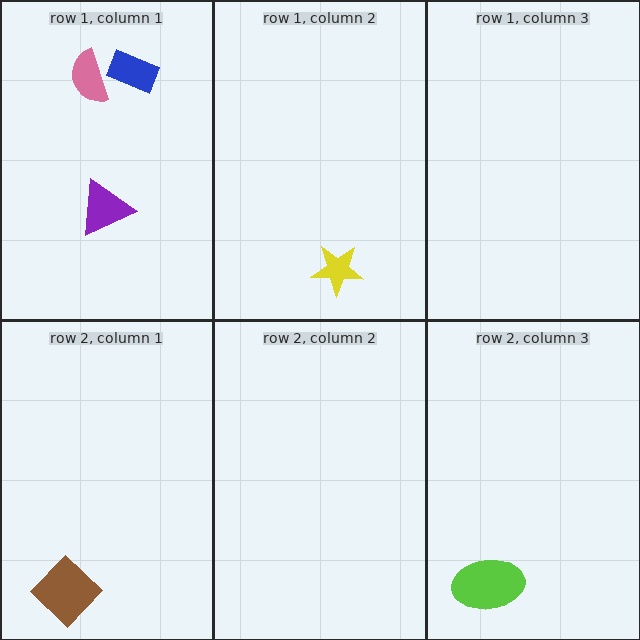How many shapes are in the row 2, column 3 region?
1.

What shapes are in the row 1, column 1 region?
The purple triangle, the blue rectangle, the pink semicircle.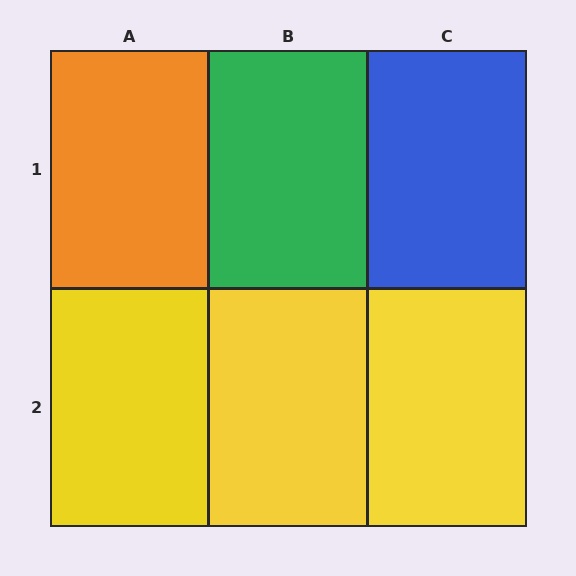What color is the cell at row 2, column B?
Yellow.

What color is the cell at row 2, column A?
Yellow.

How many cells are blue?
1 cell is blue.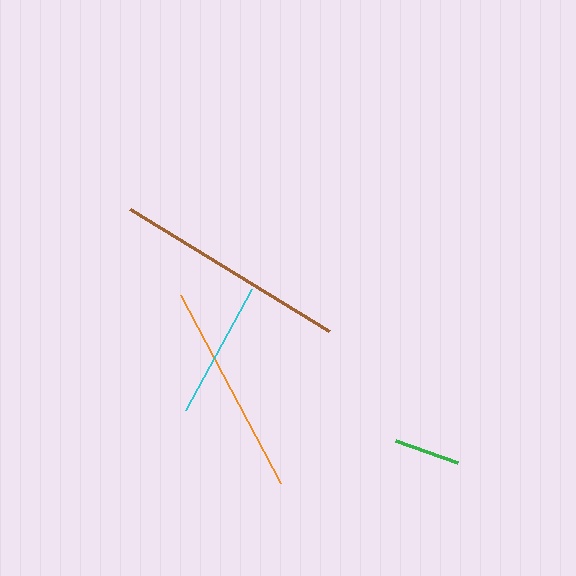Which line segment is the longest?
The brown line is the longest at approximately 233 pixels.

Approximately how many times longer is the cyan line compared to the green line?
The cyan line is approximately 2.1 times the length of the green line.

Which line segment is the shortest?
The green line is the shortest at approximately 65 pixels.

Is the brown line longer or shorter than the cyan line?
The brown line is longer than the cyan line.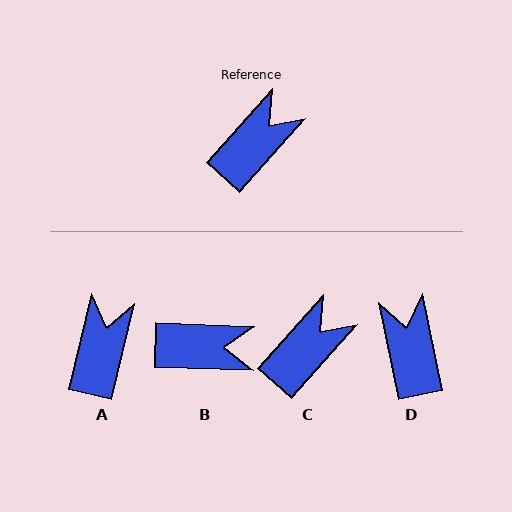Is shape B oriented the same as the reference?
No, it is off by about 50 degrees.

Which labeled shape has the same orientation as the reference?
C.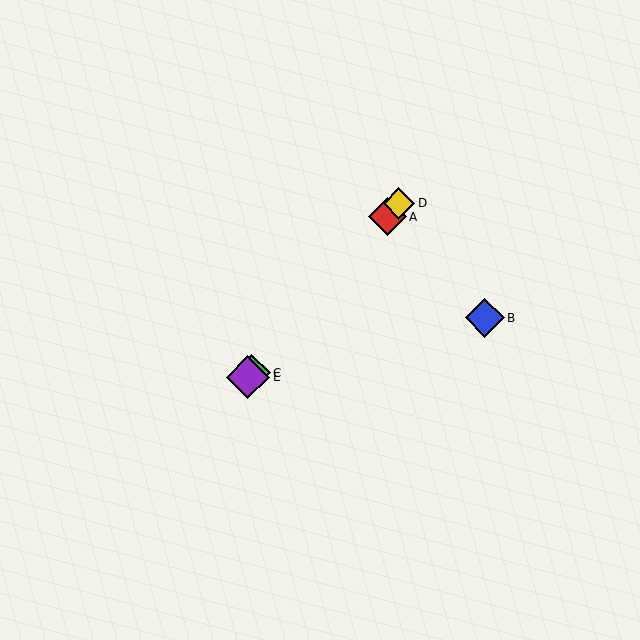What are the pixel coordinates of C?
Object C is at (252, 373).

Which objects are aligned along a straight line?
Objects A, C, D, E are aligned along a straight line.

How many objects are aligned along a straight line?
4 objects (A, C, D, E) are aligned along a straight line.